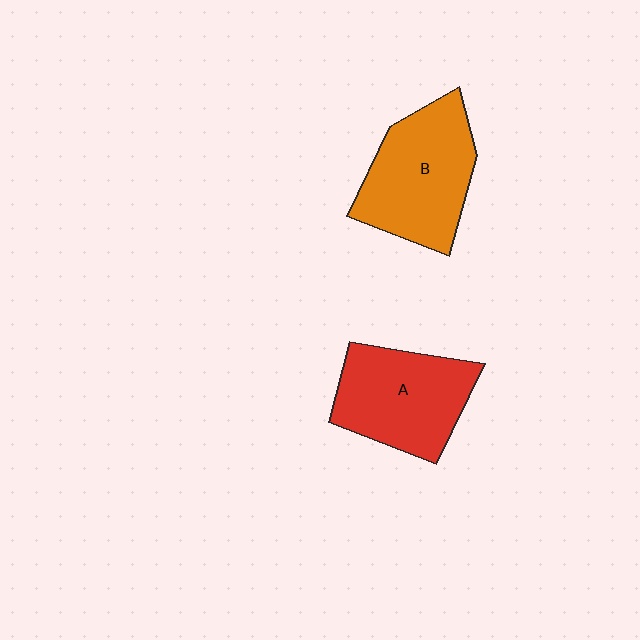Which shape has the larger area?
Shape B (orange).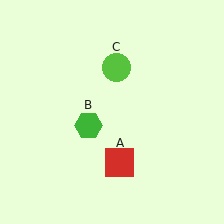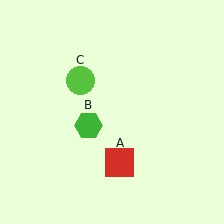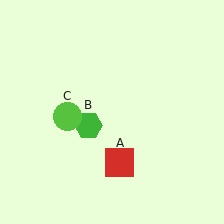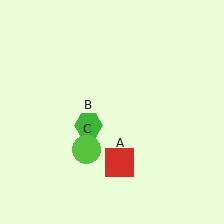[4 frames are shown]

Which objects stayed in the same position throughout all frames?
Red square (object A) and green hexagon (object B) remained stationary.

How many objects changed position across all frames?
1 object changed position: lime circle (object C).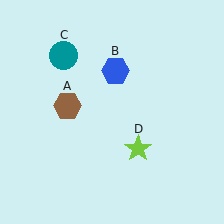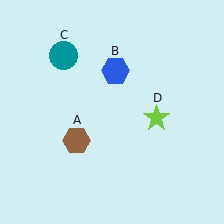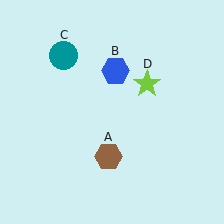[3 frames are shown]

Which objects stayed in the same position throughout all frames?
Blue hexagon (object B) and teal circle (object C) remained stationary.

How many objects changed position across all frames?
2 objects changed position: brown hexagon (object A), lime star (object D).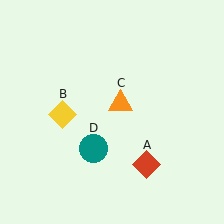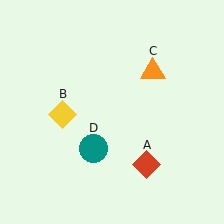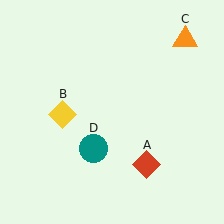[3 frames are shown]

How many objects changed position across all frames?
1 object changed position: orange triangle (object C).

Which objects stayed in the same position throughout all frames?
Red diamond (object A) and yellow diamond (object B) and teal circle (object D) remained stationary.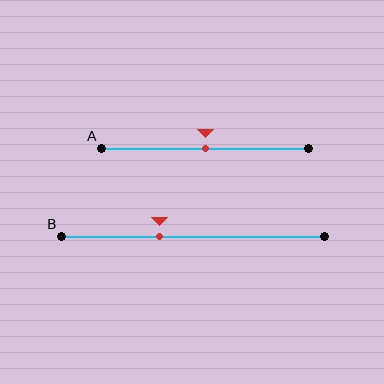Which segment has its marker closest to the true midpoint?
Segment A has its marker closest to the true midpoint.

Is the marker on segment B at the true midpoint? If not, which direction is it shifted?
No, the marker on segment B is shifted to the left by about 13% of the segment length.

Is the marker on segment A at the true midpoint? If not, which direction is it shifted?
Yes, the marker on segment A is at the true midpoint.